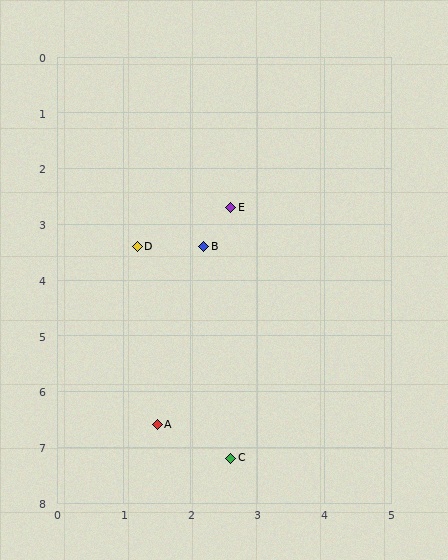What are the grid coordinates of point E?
Point E is at approximately (2.6, 2.7).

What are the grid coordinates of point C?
Point C is at approximately (2.6, 7.2).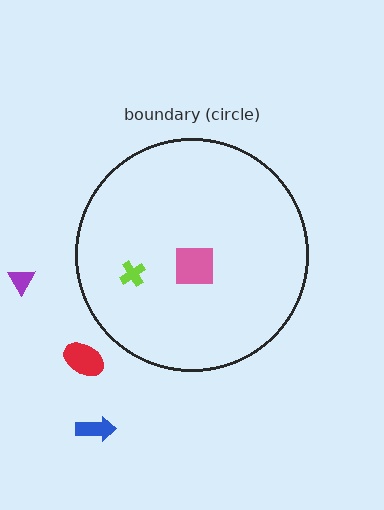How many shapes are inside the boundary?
2 inside, 3 outside.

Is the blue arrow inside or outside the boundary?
Outside.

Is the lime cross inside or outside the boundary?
Inside.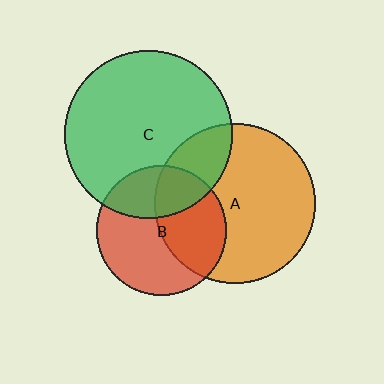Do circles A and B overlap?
Yes.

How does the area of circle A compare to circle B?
Approximately 1.5 times.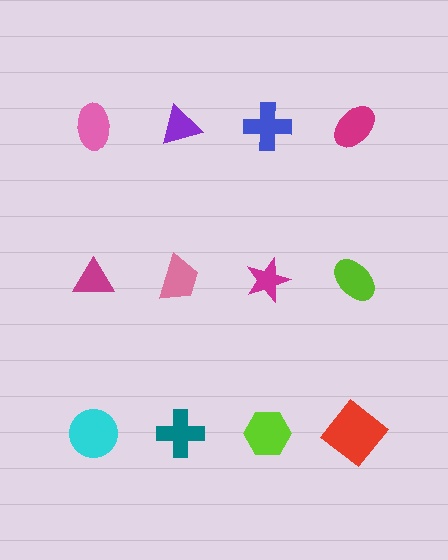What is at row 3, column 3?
A lime hexagon.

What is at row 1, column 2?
A purple triangle.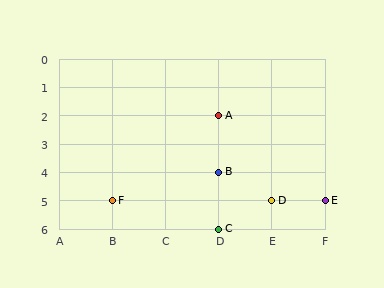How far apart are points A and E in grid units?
Points A and E are 2 columns and 3 rows apart (about 3.6 grid units diagonally).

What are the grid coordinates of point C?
Point C is at grid coordinates (D, 6).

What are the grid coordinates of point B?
Point B is at grid coordinates (D, 4).